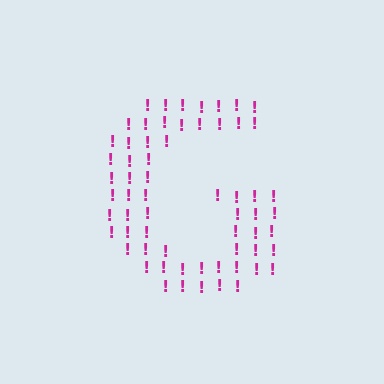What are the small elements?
The small elements are exclamation marks.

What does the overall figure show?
The overall figure shows the letter G.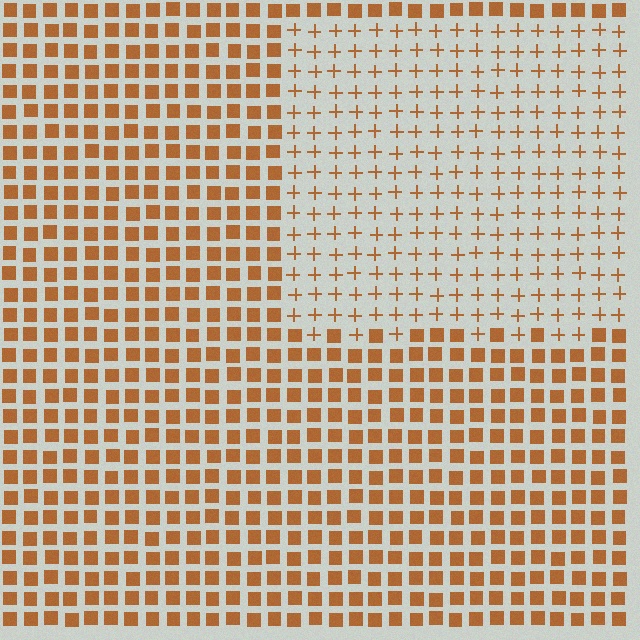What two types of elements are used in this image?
The image uses plus signs inside the rectangle region and squares outside it.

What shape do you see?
I see a rectangle.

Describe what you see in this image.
The image is filled with small brown elements arranged in a uniform grid. A rectangle-shaped region contains plus signs, while the surrounding area contains squares. The boundary is defined purely by the change in element shape.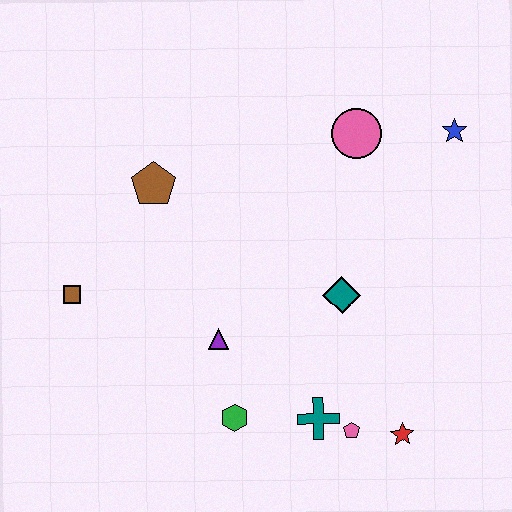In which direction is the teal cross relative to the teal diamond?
The teal cross is below the teal diamond.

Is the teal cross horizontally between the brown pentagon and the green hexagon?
No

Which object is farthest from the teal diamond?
The brown square is farthest from the teal diamond.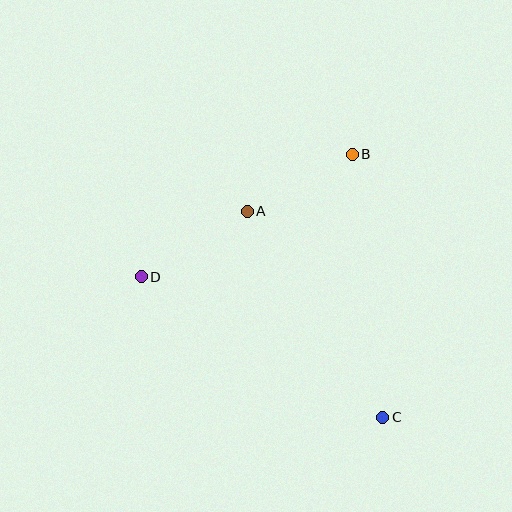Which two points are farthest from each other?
Points C and D are farthest from each other.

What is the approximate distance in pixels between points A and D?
The distance between A and D is approximately 125 pixels.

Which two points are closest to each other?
Points A and B are closest to each other.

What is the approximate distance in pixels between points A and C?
The distance between A and C is approximately 246 pixels.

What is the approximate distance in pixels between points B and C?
The distance between B and C is approximately 265 pixels.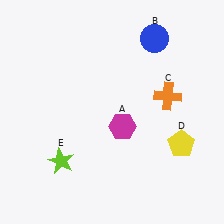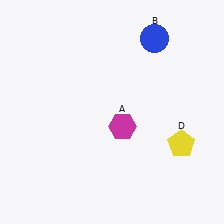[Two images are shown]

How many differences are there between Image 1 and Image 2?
There are 2 differences between the two images.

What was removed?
The orange cross (C), the lime star (E) were removed in Image 2.